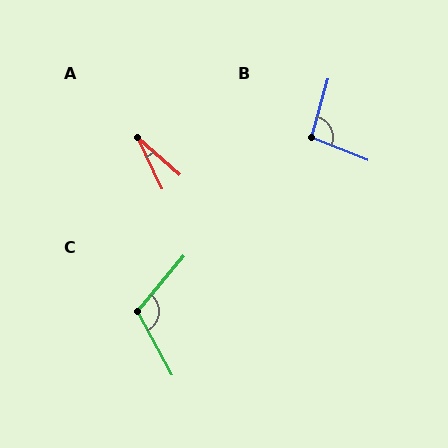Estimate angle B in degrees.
Approximately 96 degrees.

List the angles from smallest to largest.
A (23°), B (96°), C (112°).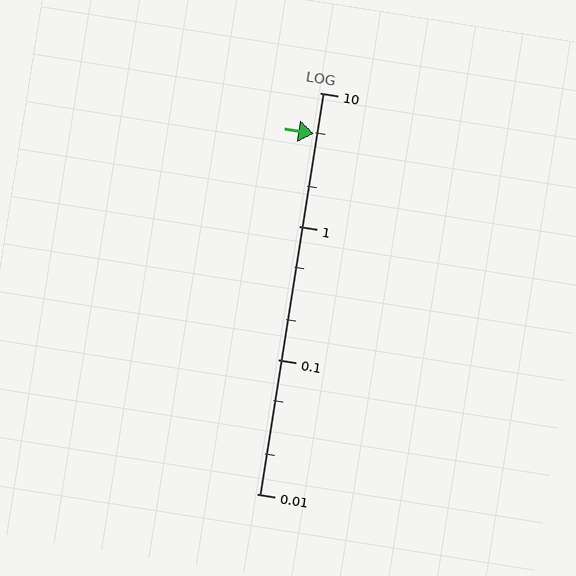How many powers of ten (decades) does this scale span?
The scale spans 3 decades, from 0.01 to 10.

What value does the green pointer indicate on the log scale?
The pointer indicates approximately 4.9.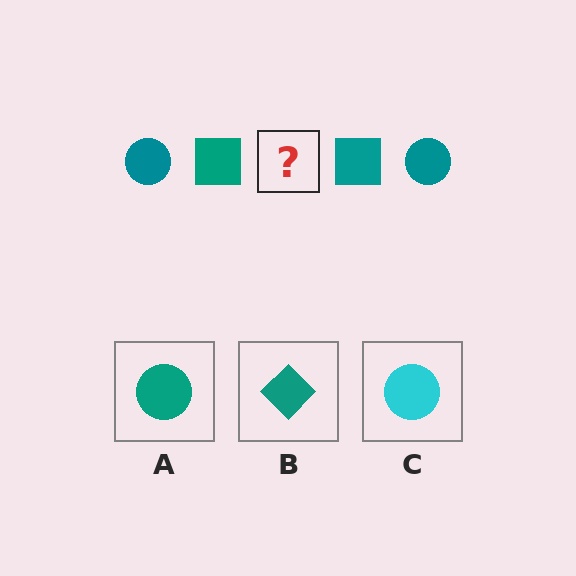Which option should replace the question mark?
Option A.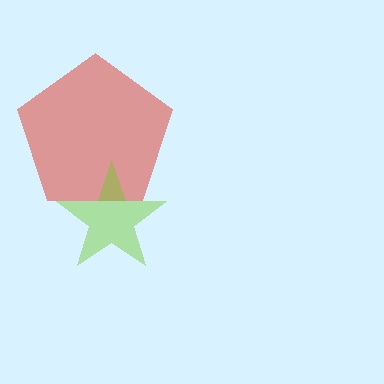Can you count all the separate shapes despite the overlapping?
Yes, there are 2 separate shapes.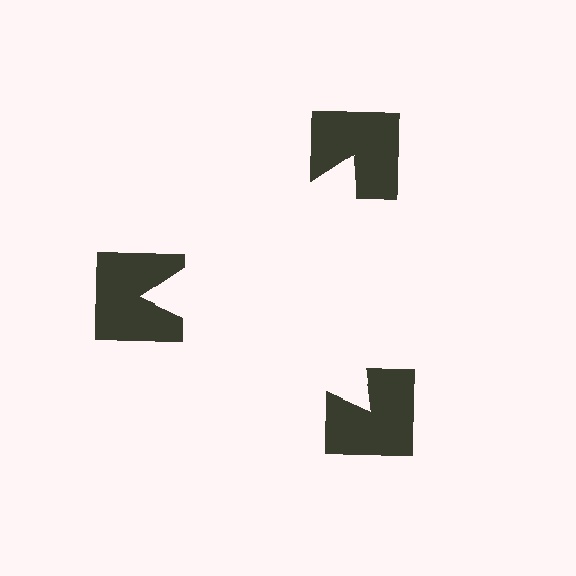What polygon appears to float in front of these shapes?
An illusory triangle — its edges are inferred from the aligned wedge cuts in the notched squares, not physically drawn.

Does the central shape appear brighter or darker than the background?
It typically appears slightly brighter than the background, even though no actual brightness change is drawn.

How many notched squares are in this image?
There are 3 — one at each vertex of the illusory triangle.